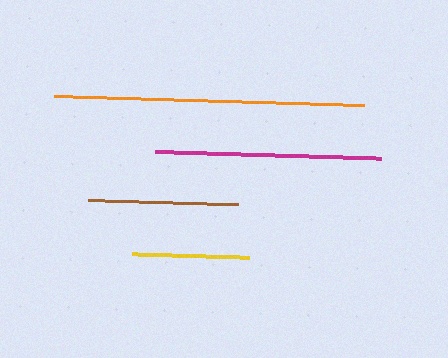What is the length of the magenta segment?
The magenta segment is approximately 226 pixels long.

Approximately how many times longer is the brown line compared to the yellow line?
The brown line is approximately 1.3 times the length of the yellow line.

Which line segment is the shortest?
The yellow line is the shortest at approximately 117 pixels.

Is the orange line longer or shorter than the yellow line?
The orange line is longer than the yellow line.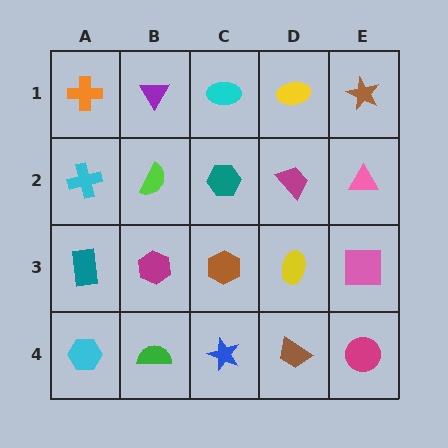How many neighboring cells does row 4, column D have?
3.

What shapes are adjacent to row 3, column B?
A lime semicircle (row 2, column B), a green semicircle (row 4, column B), a teal rectangle (row 3, column A), a brown hexagon (row 3, column C).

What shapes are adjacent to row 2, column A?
An orange cross (row 1, column A), a teal rectangle (row 3, column A), a lime semicircle (row 2, column B).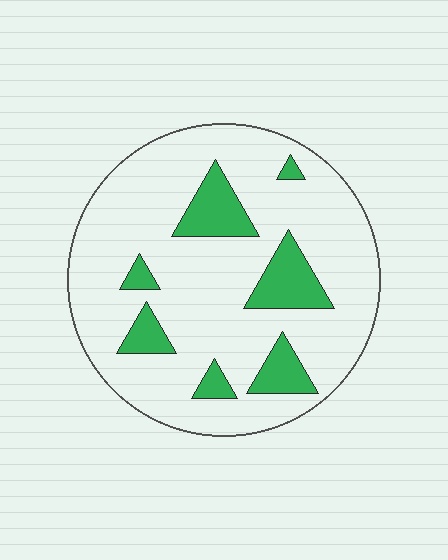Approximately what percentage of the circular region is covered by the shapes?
Approximately 15%.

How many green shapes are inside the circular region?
7.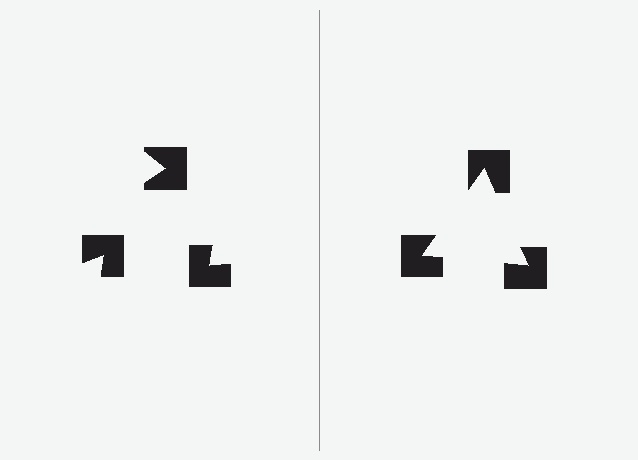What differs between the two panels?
The notched squares are positioned identically on both sides; only the wedge orientations differ. On the right they align to a triangle; on the left they are misaligned.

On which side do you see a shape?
An illusory triangle appears on the right side. On the left side the wedge cuts are rotated, so no coherent shape forms.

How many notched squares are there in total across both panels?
6 — 3 on each side.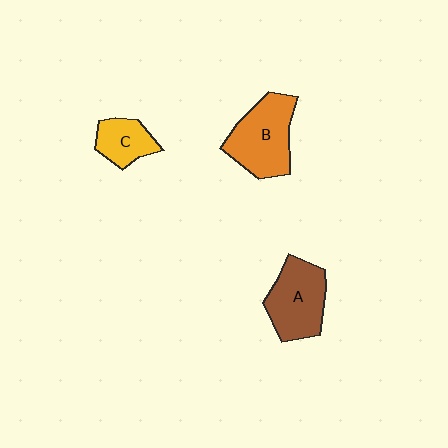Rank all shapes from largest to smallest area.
From largest to smallest: B (orange), A (brown), C (yellow).